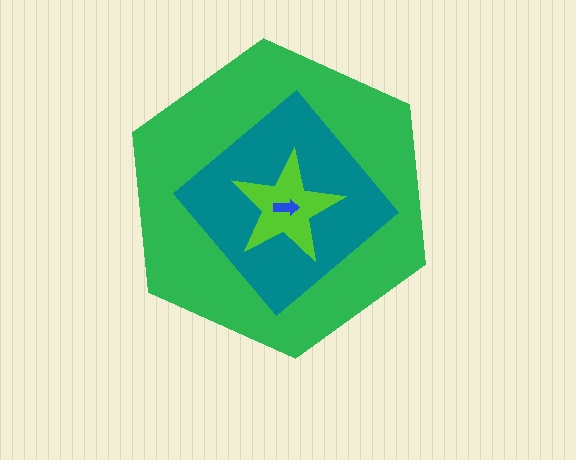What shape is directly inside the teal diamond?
The lime star.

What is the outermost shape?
The green hexagon.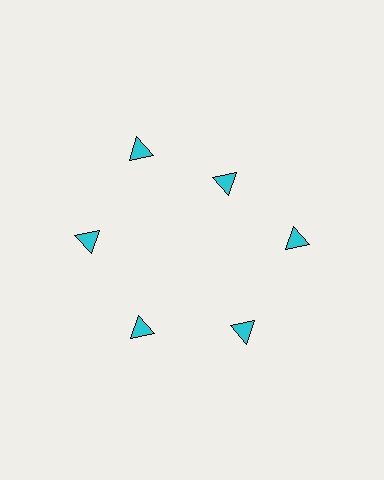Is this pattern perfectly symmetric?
No. The 6 cyan triangles are arranged in a ring, but one element near the 1 o'clock position is pulled inward toward the center, breaking the 6-fold rotational symmetry.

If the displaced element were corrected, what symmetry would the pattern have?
It would have 6-fold rotational symmetry — the pattern would map onto itself every 60 degrees.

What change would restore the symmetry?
The symmetry would be restored by moving it outward, back onto the ring so that all 6 triangles sit at equal angles and equal distance from the center.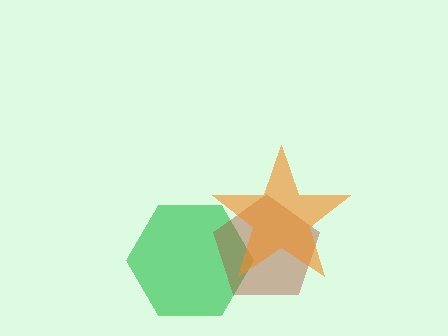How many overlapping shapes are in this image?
There are 3 overlapping shapes in the image.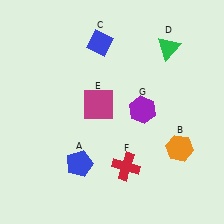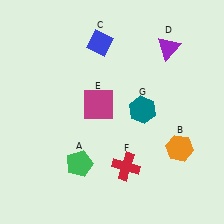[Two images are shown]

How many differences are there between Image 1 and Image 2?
There are 3 differences between the two images.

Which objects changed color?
A changed from blue to green. D changed from green to purple. G changed from purple to teal.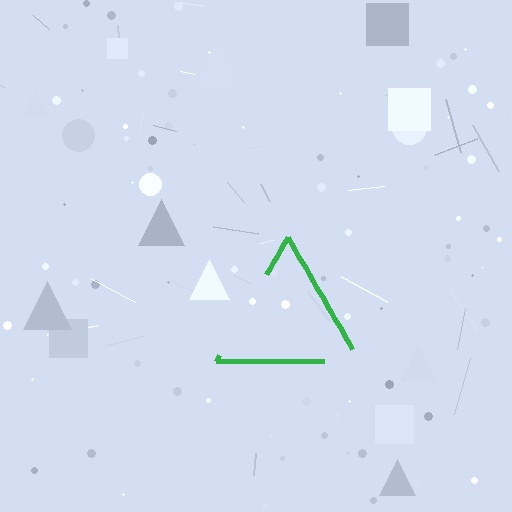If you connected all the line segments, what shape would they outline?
They would outline a triangle.